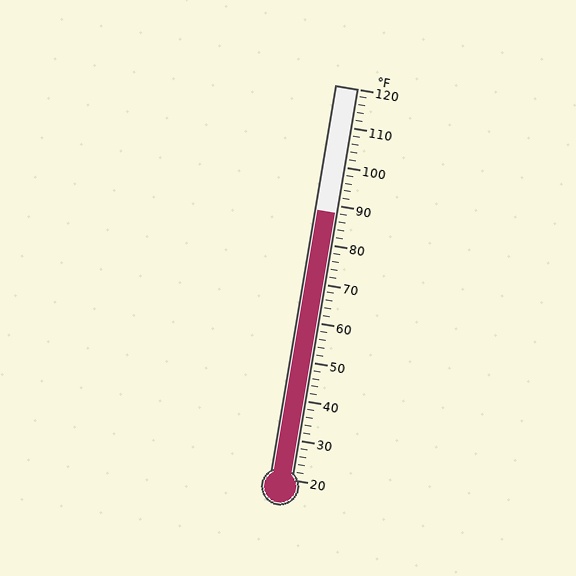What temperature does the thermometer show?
The thermometer shows approximately 88°F.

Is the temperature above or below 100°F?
The temperature is below 100°F.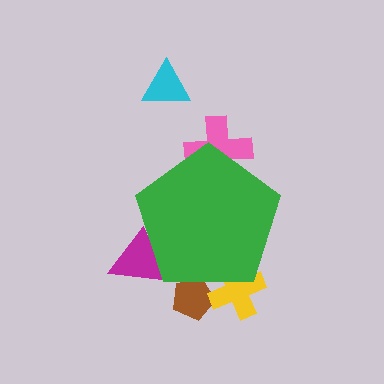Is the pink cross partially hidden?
Yes, the pink cross is partially hidden behind the green pentagon.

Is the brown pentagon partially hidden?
Yes, the brown pentagon is partially hidden behind the green pentagon.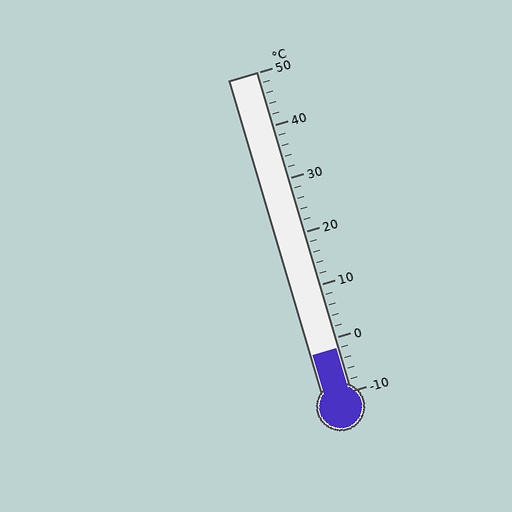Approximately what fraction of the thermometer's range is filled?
The thermometer is filled to approximately 15% of its range.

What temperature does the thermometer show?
The thermometer shows approximately -2°C.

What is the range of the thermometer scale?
The thermometer scale ranges from -10°C to 50°C.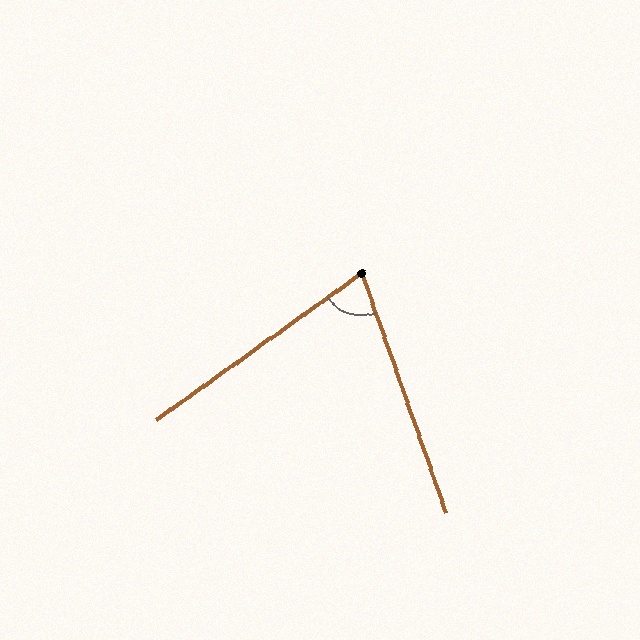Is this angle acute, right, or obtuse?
It is acute.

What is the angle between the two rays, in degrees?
Approximately 74 degrees.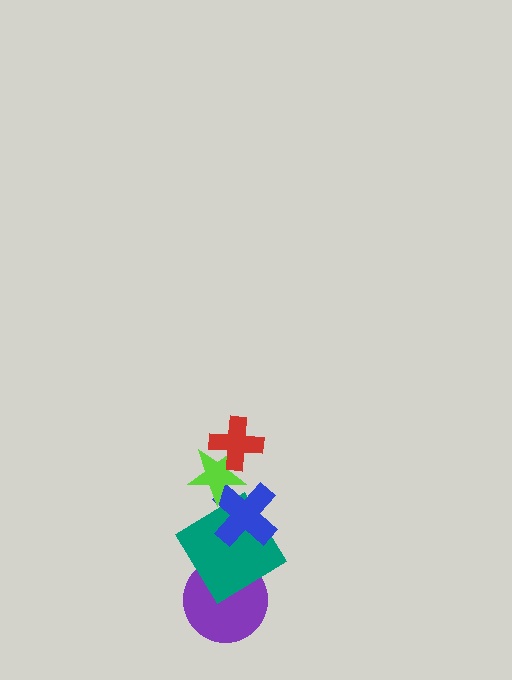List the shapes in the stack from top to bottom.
From top to bottom: the red cross, the lime star, the blue cross, the teal diamond, the purple circle.